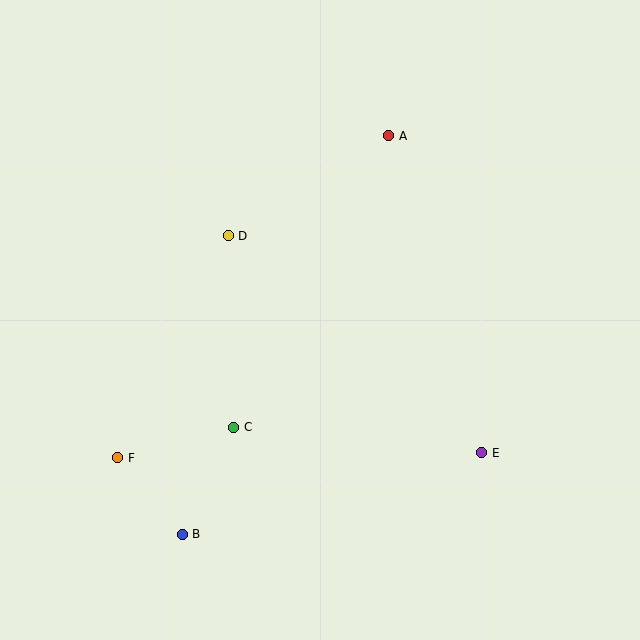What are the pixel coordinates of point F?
Point F is at (118, 458).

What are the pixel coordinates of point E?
Point E is at (482, 453).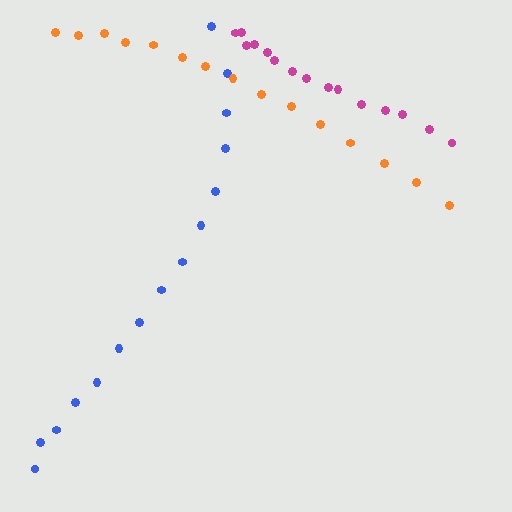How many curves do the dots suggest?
There are 3 distinct paths.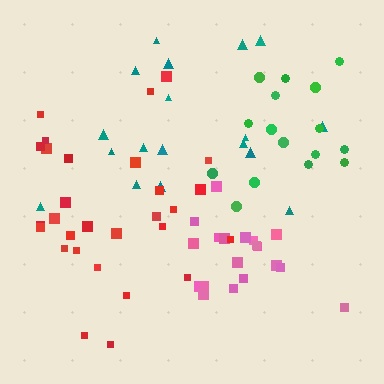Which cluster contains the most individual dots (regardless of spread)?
Red (29).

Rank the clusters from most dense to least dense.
pink, green, red, teal.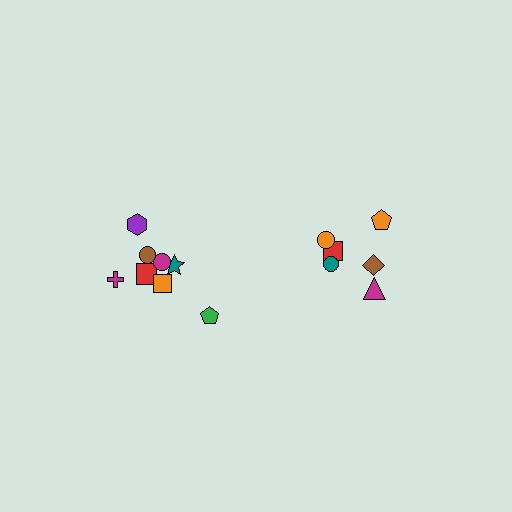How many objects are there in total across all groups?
There are 14 objects.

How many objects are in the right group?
There are 6 objects.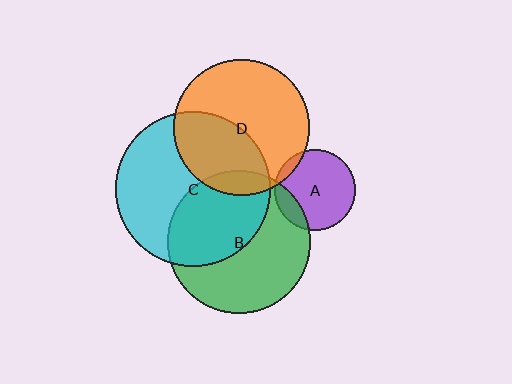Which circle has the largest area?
Circle C (cyan).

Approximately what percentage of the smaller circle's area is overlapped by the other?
Approximately 15%.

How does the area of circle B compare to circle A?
Approximately 3.1 times.